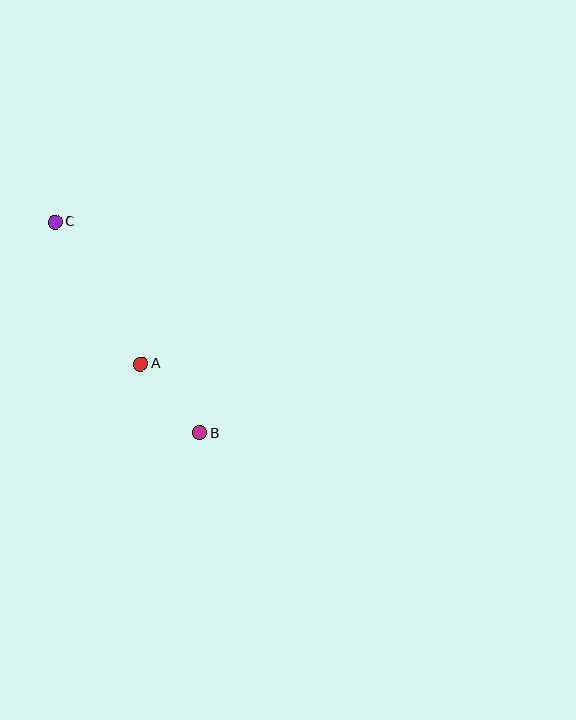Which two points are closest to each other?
Points A and B are closest to each other.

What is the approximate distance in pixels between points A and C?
The distance between A and C is approximately 166 pixels.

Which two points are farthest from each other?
Points B and C are farthest from each other.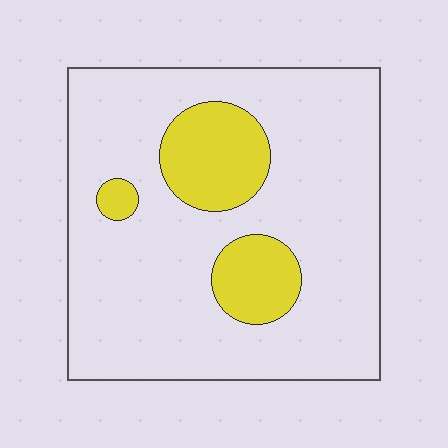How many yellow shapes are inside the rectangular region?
3.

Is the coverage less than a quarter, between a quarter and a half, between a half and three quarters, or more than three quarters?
Less than a quarter.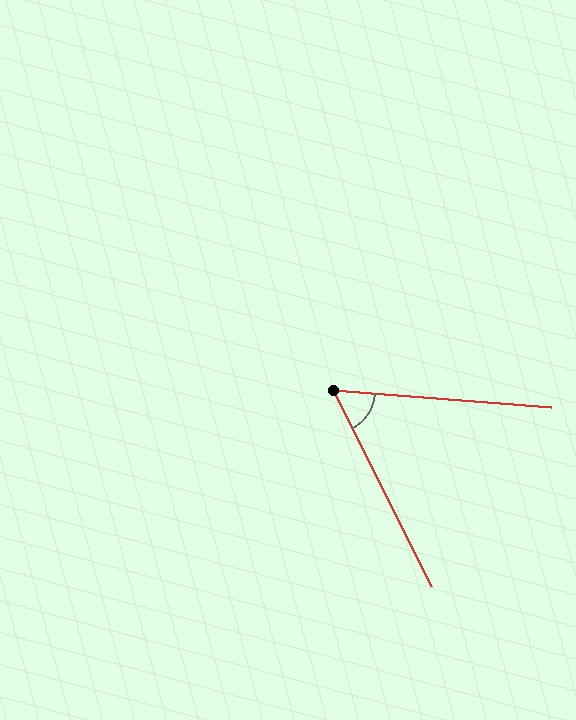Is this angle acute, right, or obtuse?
It is acute.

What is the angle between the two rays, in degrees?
Approximately 59 degrees.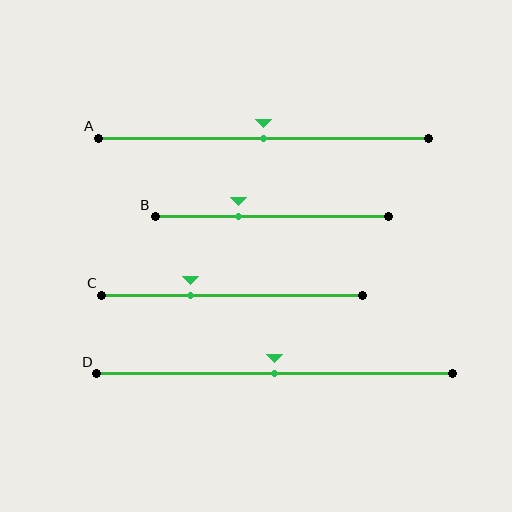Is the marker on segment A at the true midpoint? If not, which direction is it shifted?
Yes, the marker on segment A is at the true midpoint.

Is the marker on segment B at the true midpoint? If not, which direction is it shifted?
No, the marker on segment B is shifted to the left by about 14% of the segment length.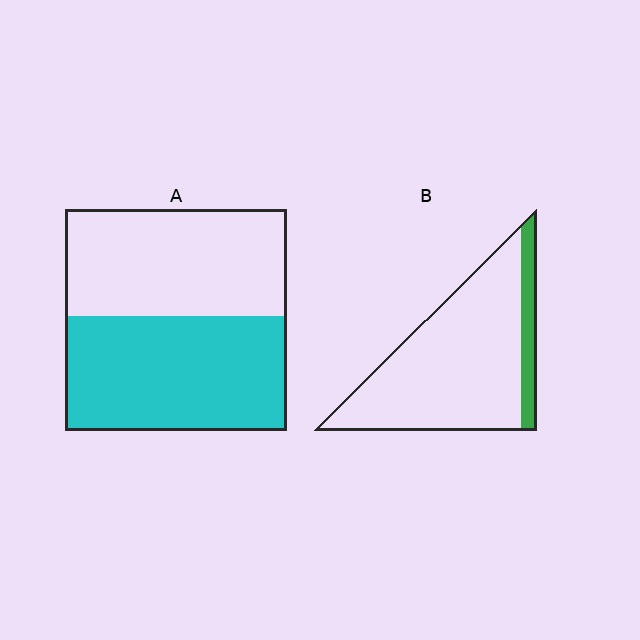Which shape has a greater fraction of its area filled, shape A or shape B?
Shape A.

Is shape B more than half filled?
No.